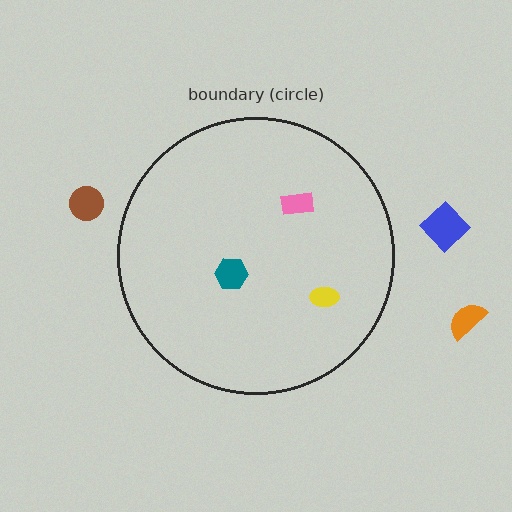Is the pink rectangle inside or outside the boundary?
Inside.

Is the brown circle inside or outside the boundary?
Outside.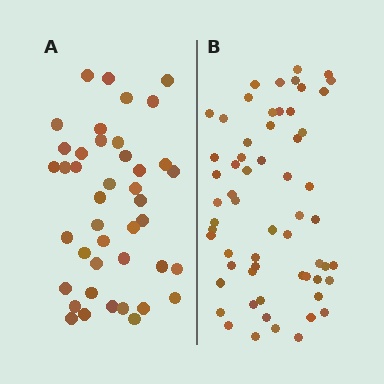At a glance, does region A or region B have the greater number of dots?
Region B (the right region) has more dots.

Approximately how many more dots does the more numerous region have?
Region B has approximately 20 more dots than region A.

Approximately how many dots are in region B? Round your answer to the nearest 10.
About 60 dots.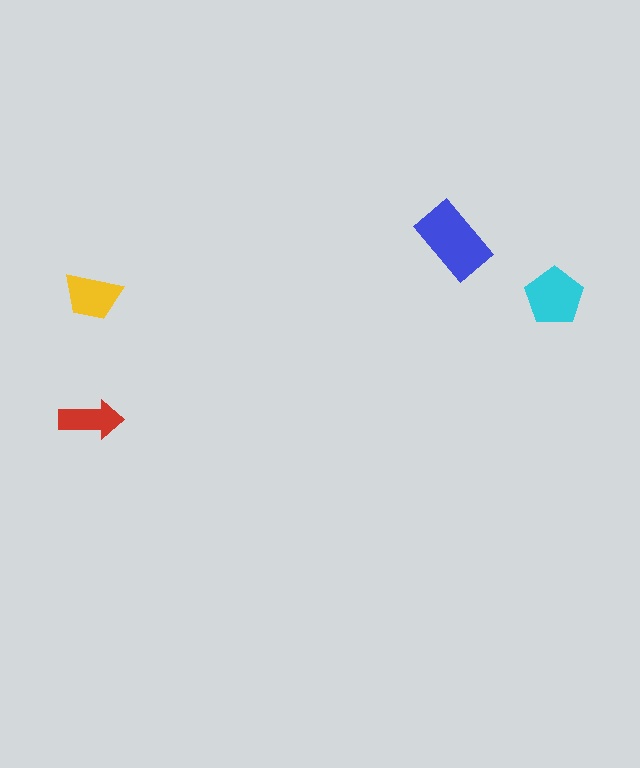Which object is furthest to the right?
The cyan pentagon is rightmost.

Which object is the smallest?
The red arrow.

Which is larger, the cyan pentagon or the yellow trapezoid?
The cyan pentagon.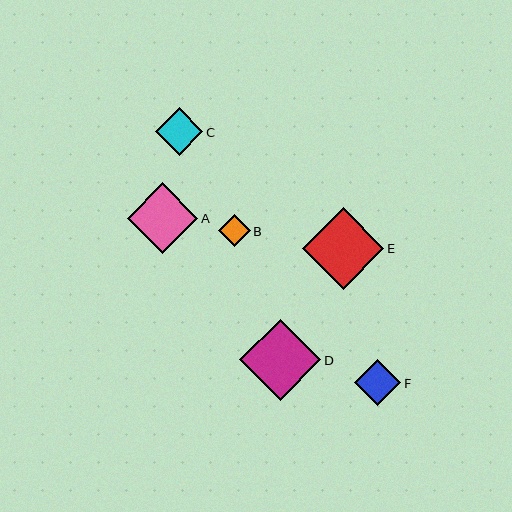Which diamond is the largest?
Diamond E is the largest with a size of approximately 81 pixels.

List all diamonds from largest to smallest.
From largest to smallest: E, D, A, C, F, B.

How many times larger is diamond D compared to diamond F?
Diamond D is approximately 1.8 times the size of diamond F.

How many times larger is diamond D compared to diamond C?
Diamond D is approximately 1.7 times the size of diamond C.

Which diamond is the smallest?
Diamond B is the smallest with a size of approximately 31 pixels.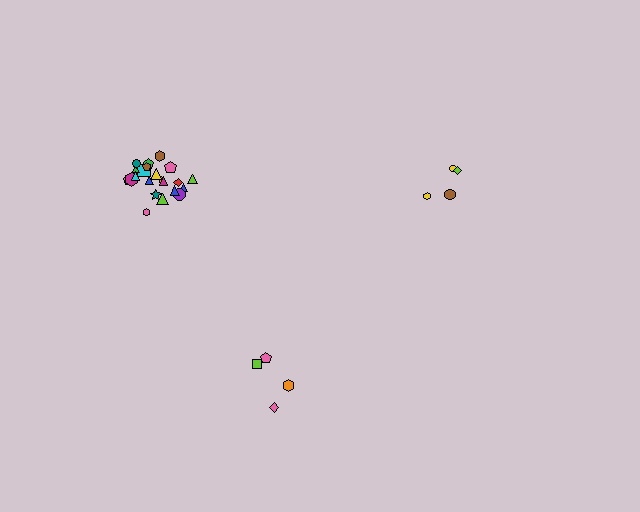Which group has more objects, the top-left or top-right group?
The top-left group.